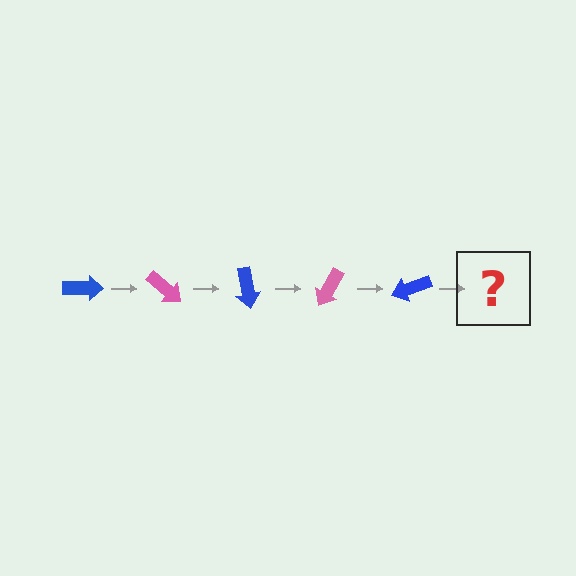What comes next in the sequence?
The next element should be a pink arrow, rotated 200 degrees from the start.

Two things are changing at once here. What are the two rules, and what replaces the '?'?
The two rules are that it rotates 40 degrees each step and the color cycles through blue and pink. The '?' should be a pink arrow, rotated 200 degrees from the start.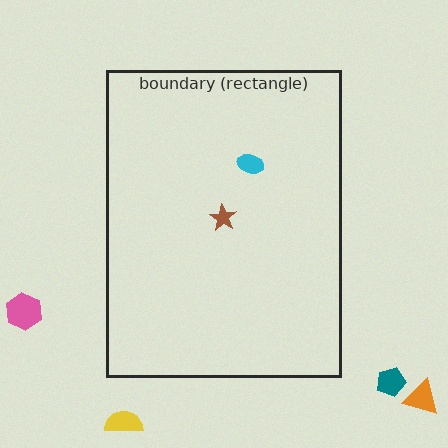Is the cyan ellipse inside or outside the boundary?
Inside.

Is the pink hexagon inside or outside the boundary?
Outside.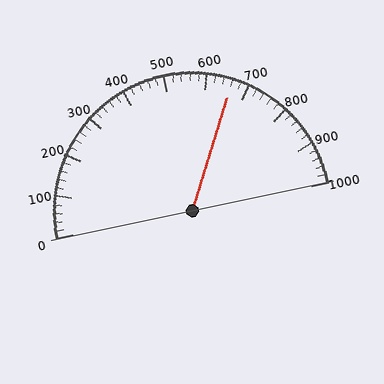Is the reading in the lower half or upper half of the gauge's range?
The reading is in the upper half of the range (0 to 1000).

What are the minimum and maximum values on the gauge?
The gauge ranges from 0 to 1000.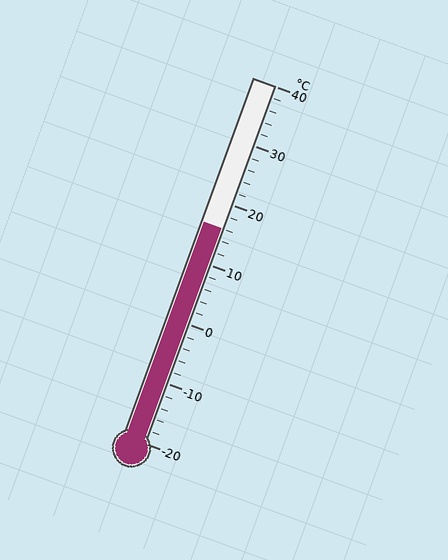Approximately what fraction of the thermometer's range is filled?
The thermometer is filled to approximately 60% of its range.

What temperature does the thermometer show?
The thermometer shows approximately 16°C.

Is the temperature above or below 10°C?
The temperature is above 10°C.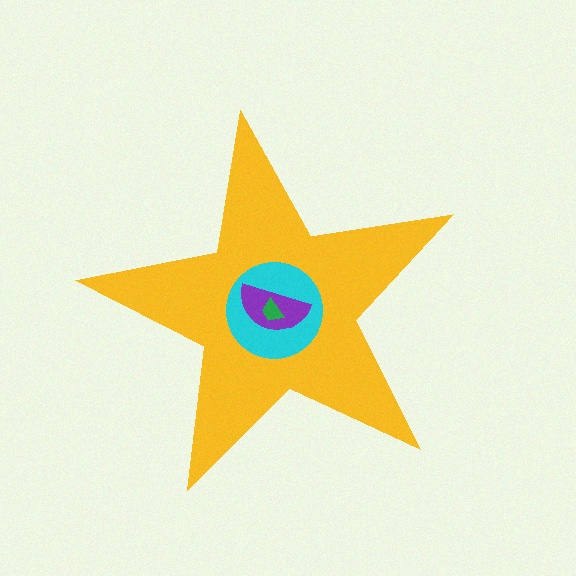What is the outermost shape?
The yellow star.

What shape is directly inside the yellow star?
The cyan circle.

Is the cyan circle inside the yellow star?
Yes.